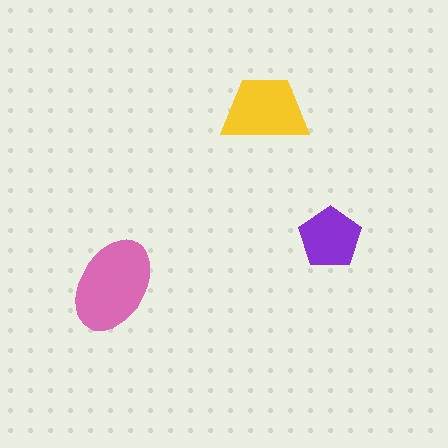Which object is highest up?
The yellow trapezoid is topmost.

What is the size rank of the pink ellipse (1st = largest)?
1st.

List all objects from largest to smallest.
The pink ellipse, the yellow trapezoid, the purple pentagon.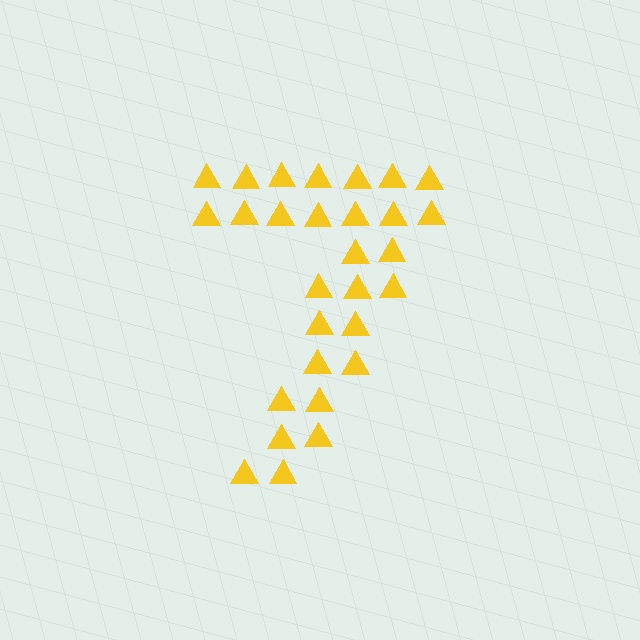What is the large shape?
The large shape is the digit 7.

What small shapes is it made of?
It is made of small triangles.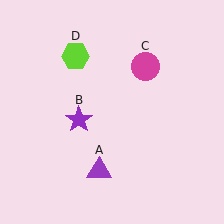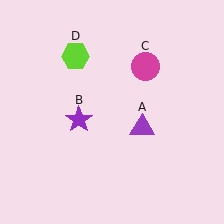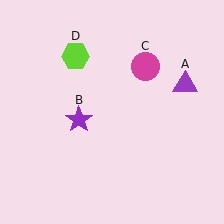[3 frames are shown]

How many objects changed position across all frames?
1 object changed position: purple triangle (object A).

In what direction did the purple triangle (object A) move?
The purple triangle (object A) moved up and to the right.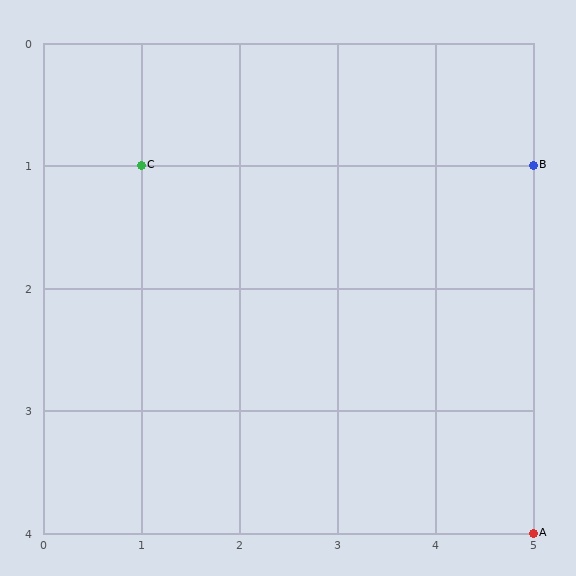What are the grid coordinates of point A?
Point A is at grid coordinates (5, 4).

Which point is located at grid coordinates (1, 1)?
Point C is at (1, 1).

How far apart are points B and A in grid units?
Points B and A are 3 rows apart.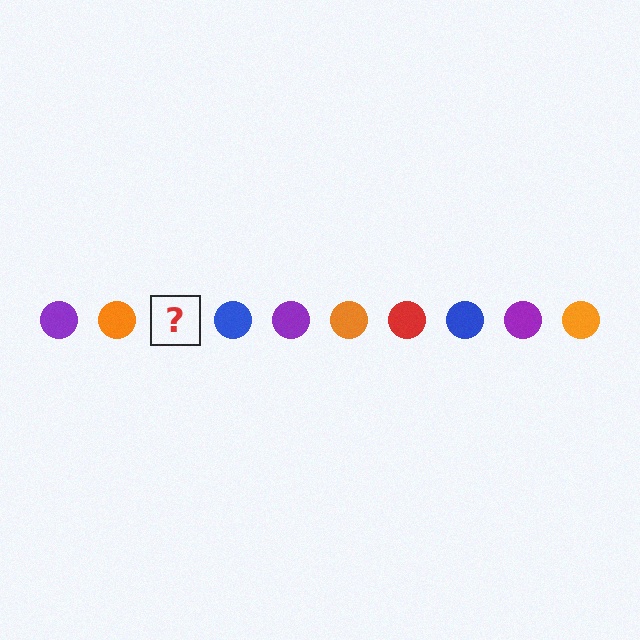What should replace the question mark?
The question mark should be replaced with a red circle.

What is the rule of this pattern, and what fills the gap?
The rule is that the pattern cycles through purple, orange, red, blue circles. The gap should be filled with a red circle.